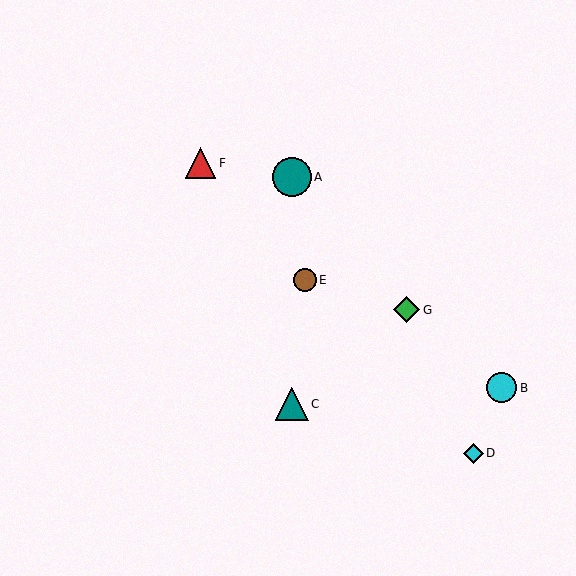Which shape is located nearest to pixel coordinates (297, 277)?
The brown circle (labeled E) at (305, 280) is nearest to that location.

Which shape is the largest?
The teal circle (labeled A) is the largest.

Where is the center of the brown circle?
The center of the brown circle is at (305, 280).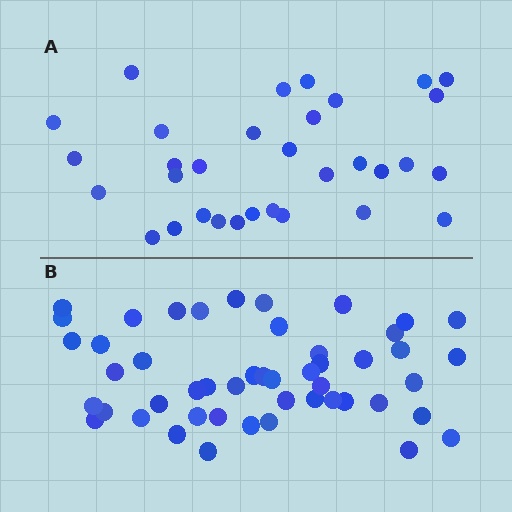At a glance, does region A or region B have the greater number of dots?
Region B (the bottom region) has more dots.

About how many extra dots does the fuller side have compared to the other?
Region B has approximately 15 more dots than region A.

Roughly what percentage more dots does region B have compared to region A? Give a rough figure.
About 55% more.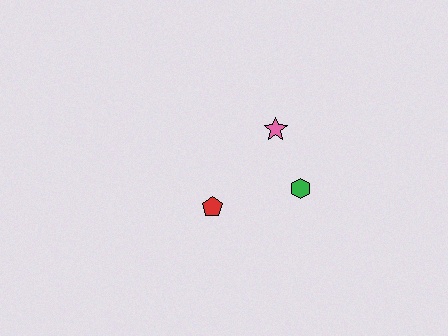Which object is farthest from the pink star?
The red pentagon is farthest from the pink star.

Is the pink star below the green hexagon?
No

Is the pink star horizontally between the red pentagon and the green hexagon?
Yes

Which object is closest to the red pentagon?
The green hexagon is closest to the red pentagon.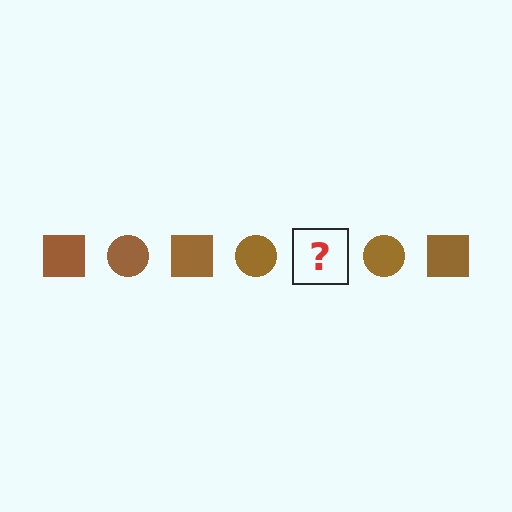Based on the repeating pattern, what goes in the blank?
The blank should be a brown square.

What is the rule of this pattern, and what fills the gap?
The rule is that the pattern cycles through square, circle shapes in brown. The gap should be filled with a brown square.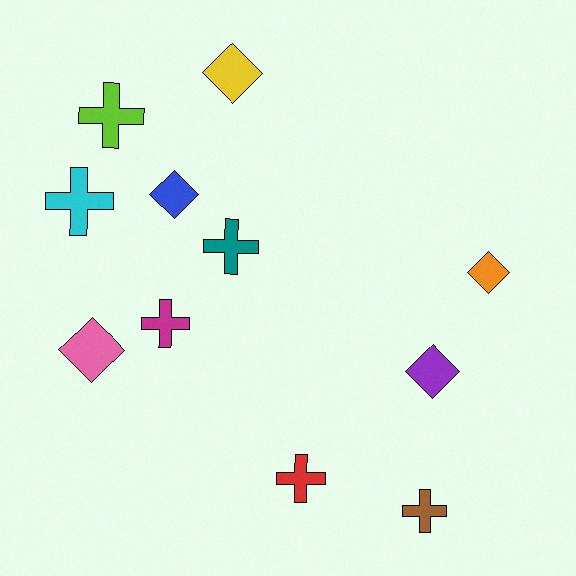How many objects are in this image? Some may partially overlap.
There are 11 objects.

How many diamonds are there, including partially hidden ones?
There are 5 diamonds.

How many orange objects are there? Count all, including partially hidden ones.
There is 1 orange object.